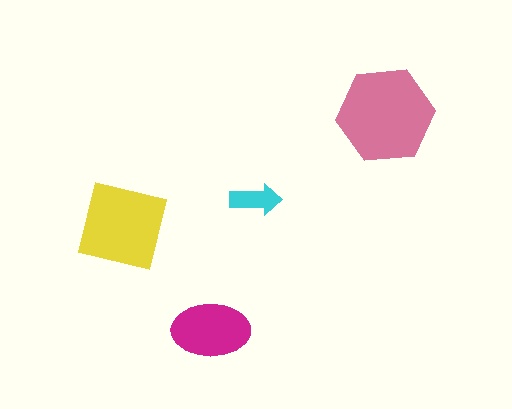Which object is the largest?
The pink hexagon.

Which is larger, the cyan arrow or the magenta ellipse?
The magenta ellipse.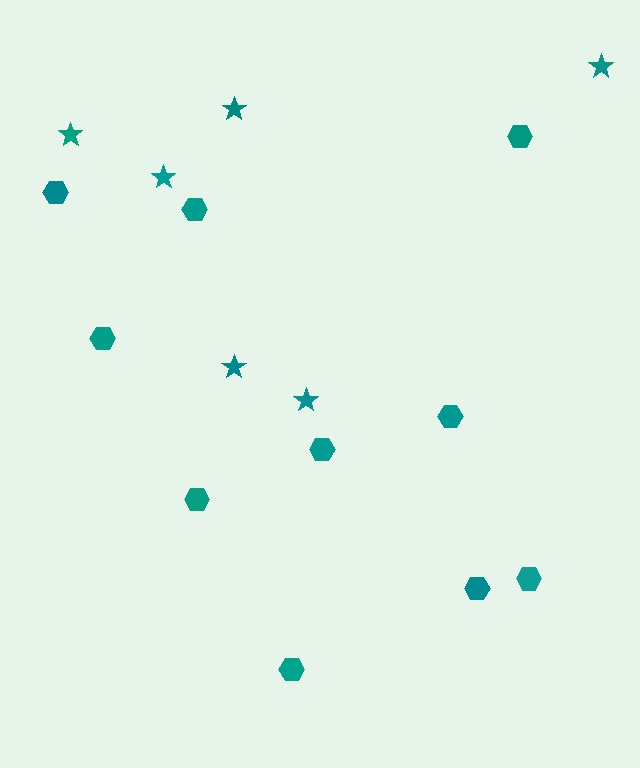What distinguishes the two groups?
There are 2 groups: one group of stars (6) and one group of hexagons (10).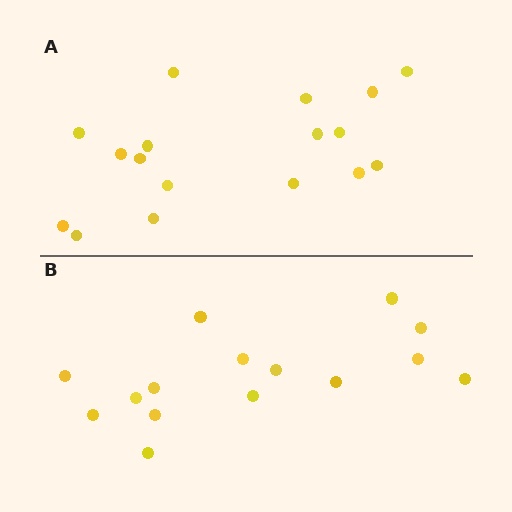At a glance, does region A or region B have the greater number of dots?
Region A (the top region) has more dots.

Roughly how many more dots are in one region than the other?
Region A has just a few more — roughly 2 or 3 more dots than region B.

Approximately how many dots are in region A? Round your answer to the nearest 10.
About 20 dots. (The exact count is 17, which rounds to 20.)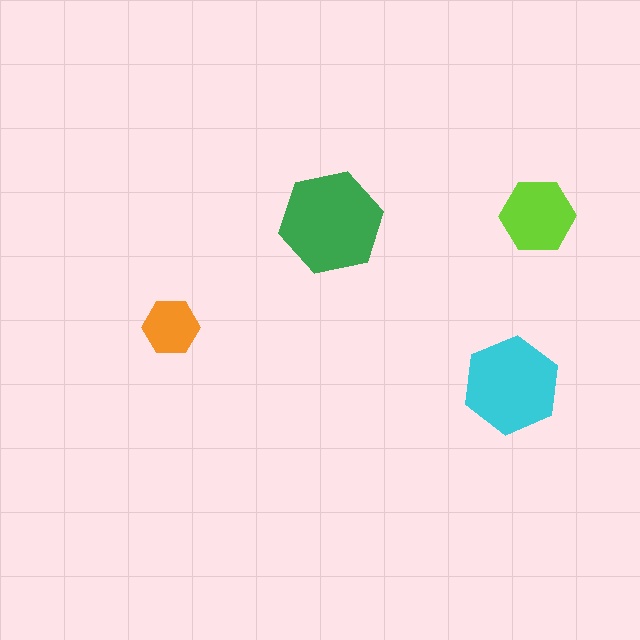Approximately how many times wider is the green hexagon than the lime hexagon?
About 1.5 times wider.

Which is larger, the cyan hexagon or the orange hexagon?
The cyan one.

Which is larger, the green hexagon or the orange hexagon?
The green one.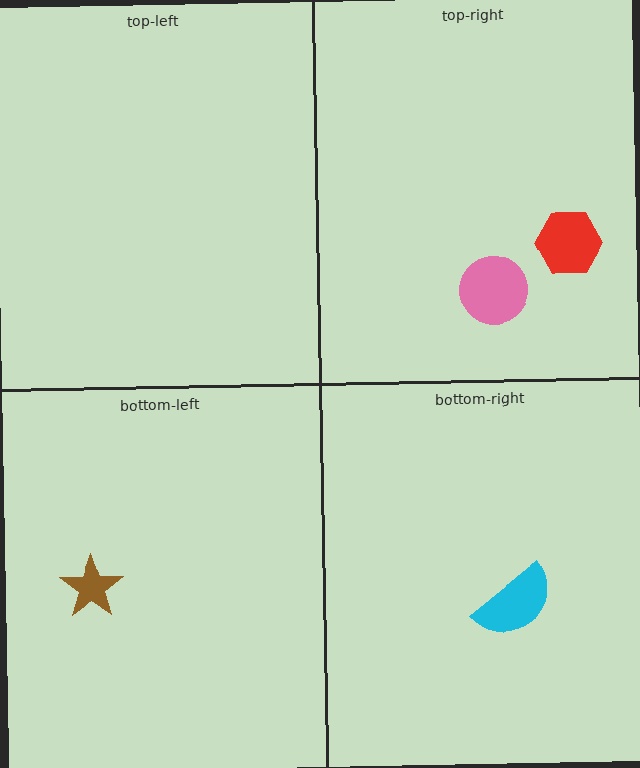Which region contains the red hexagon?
The top-right region.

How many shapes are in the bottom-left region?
1.